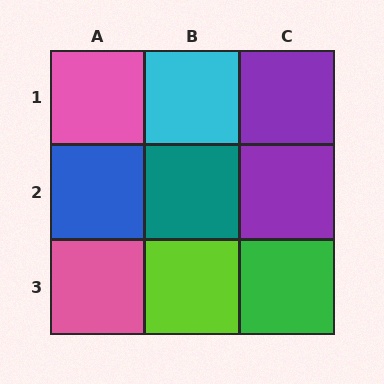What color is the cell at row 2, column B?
Teal.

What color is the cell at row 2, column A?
Blue.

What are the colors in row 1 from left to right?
Pink, cyan, purple.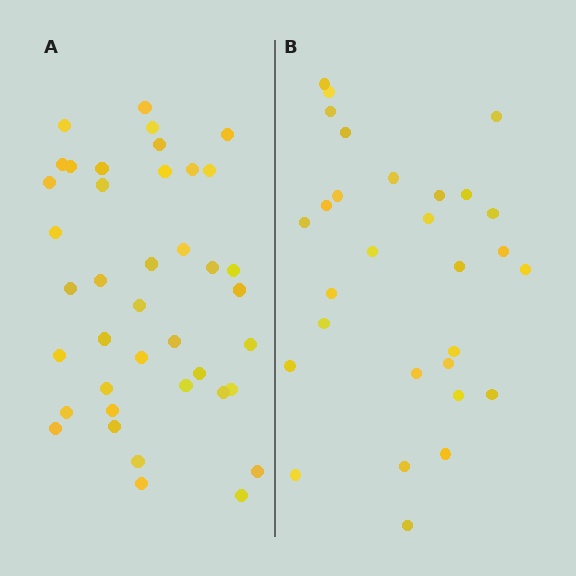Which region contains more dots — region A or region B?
Region A (the left region) has more dots.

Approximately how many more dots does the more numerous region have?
Region A has roughly 12 or so more dots than region B.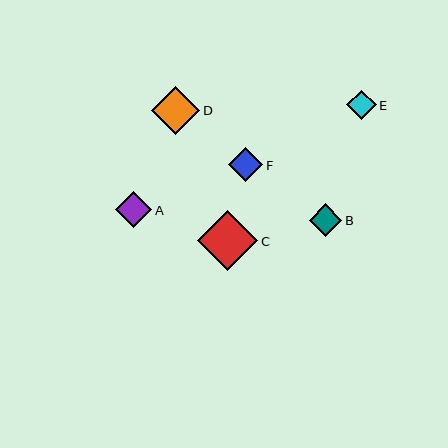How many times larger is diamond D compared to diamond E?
Diamond D is approximately 1.6 times the size of diamond E.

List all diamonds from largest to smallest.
From largest to smallest: C, D, A, F, B, E.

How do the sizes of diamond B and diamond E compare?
Diamond B and diamond E are approximately the same size.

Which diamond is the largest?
Diamond C is the largest with a size of approximately 60 pixels.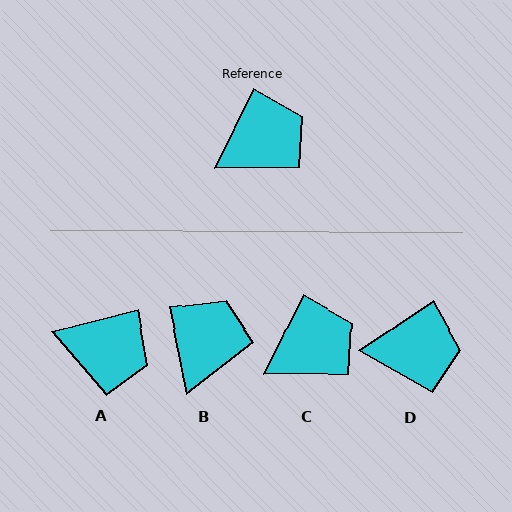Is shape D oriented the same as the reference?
No, it is off by about 30 degrees.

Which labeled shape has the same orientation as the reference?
C.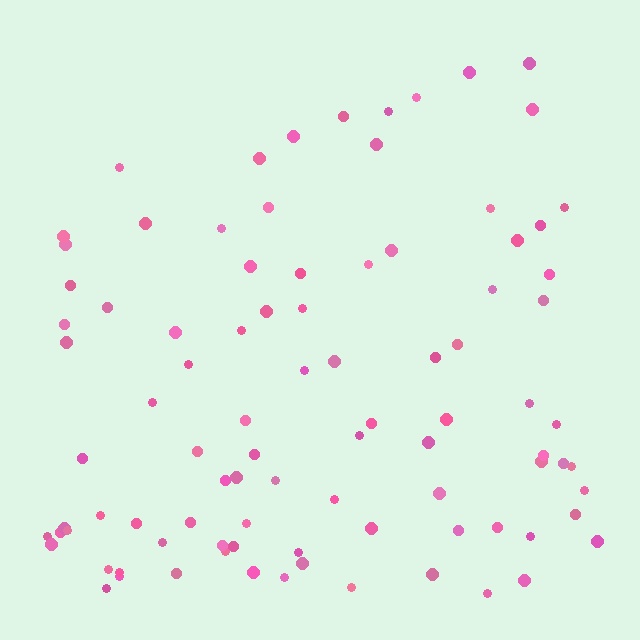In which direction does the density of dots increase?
From top to bottom, with the bottom side densest.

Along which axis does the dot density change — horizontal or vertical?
Vertical.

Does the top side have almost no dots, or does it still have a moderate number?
Still a moderate number, just noticeably fewer than the bottom.